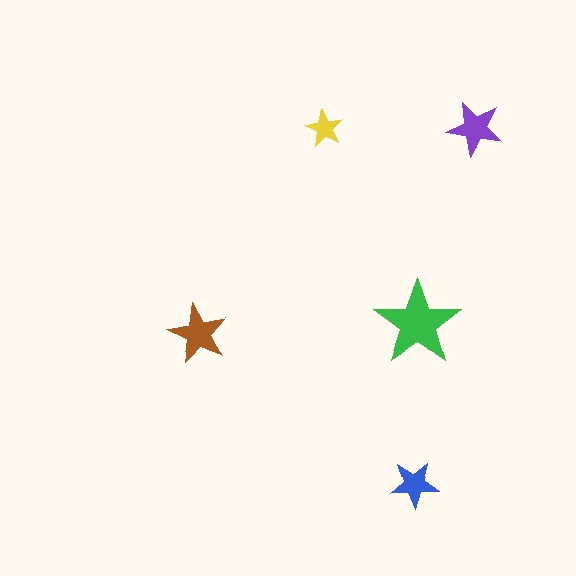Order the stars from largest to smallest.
the green one, the brown one, the purple one, the blue one, the yellow one.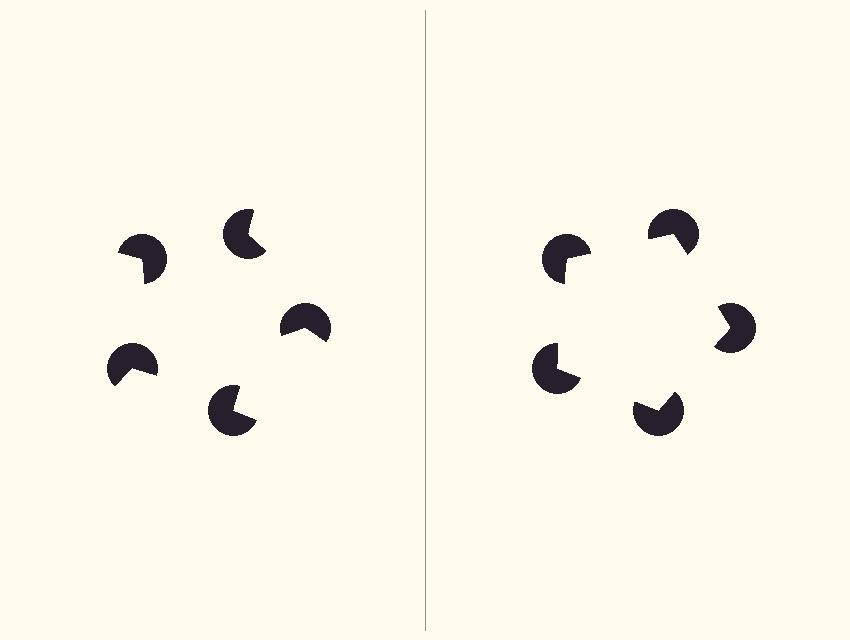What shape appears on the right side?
An illusory pentagon.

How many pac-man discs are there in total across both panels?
10 — 5 on each side.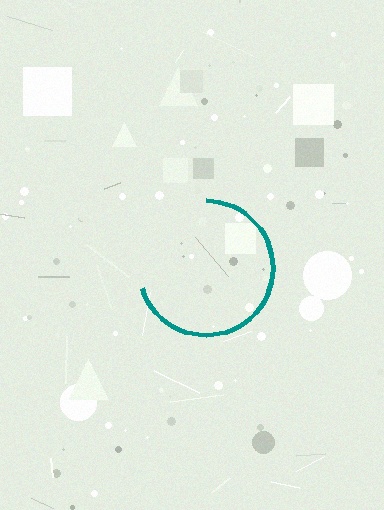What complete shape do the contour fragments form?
The contour fragments form a circle.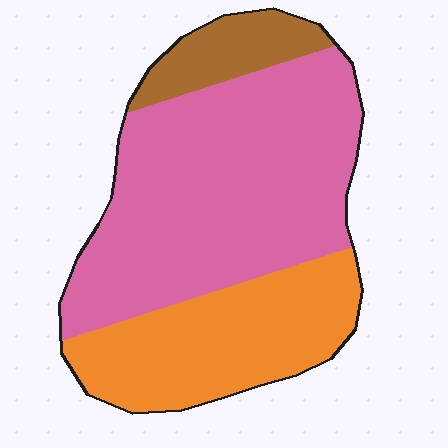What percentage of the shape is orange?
Orange takes up between a quarter and a half of the shape.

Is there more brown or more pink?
Pink.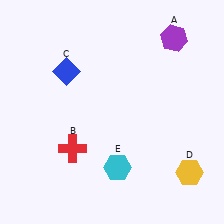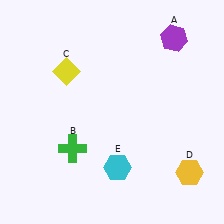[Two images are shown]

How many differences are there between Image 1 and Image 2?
There are 2 differences between the two images.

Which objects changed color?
B changed from red to green. C changed from blue to yellow.